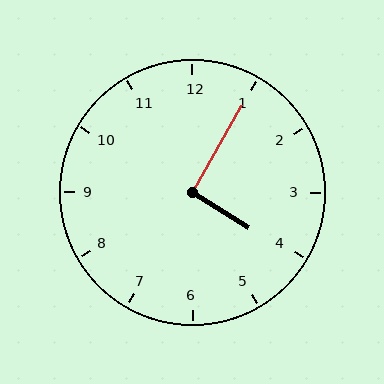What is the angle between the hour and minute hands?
Approximately 92 degrees.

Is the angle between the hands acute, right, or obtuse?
It is right.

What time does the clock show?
4:05.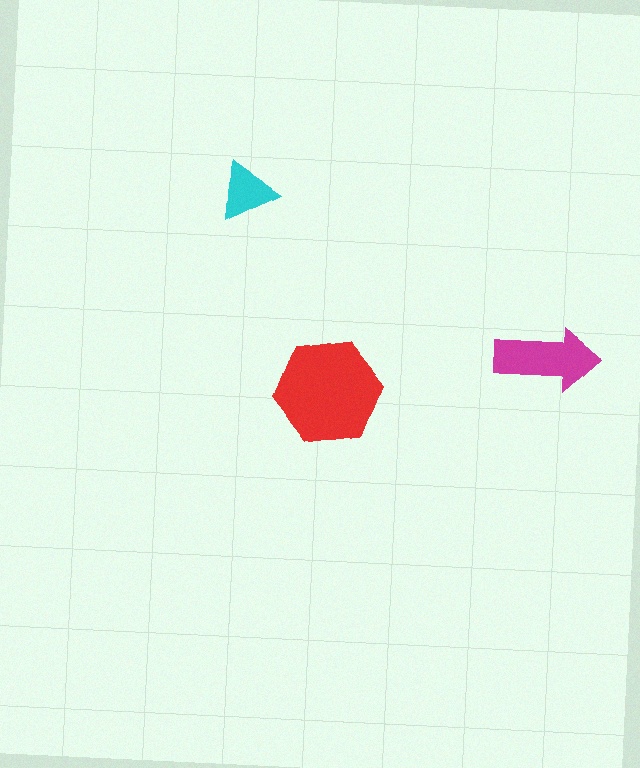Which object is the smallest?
The cyan triangle.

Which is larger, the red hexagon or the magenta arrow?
The red hexagon.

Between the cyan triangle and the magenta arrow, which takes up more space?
The magenta arrow.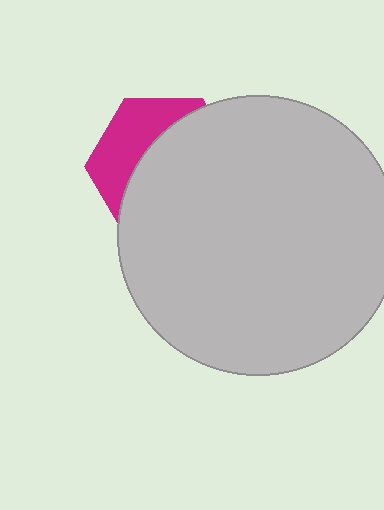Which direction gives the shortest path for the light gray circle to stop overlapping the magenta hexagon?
Moving toward the lower-right gives the shortest separation.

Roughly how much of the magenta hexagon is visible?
A small part of it is visible (roughly 35%).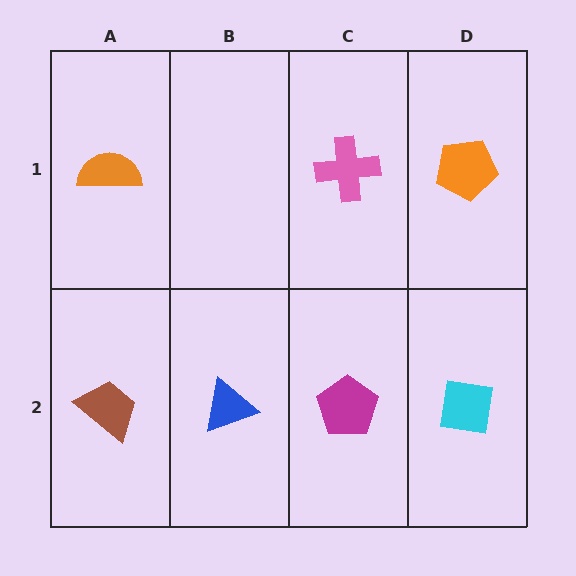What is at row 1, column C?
A pink cross.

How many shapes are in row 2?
4 shapes.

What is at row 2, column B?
A blue triangle.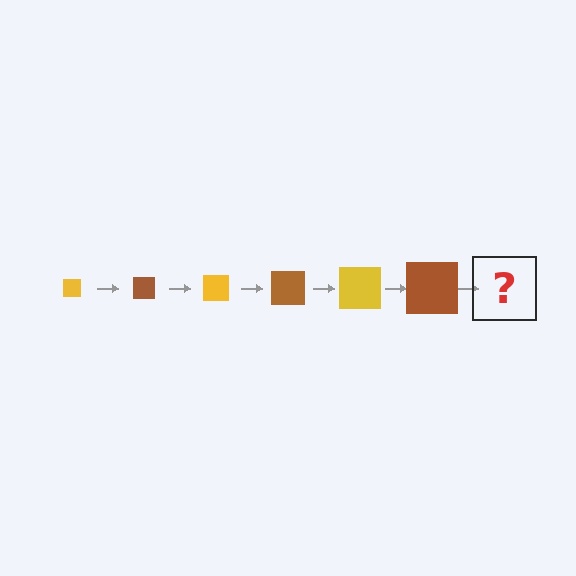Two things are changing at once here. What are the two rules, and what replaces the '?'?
The two rules are that the square grows larger each step and the color cycles through yellow and brown. The '?' should be a yellow square, larger than the previous one.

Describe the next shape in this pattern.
It should be a yellow square, larger than the previous one.